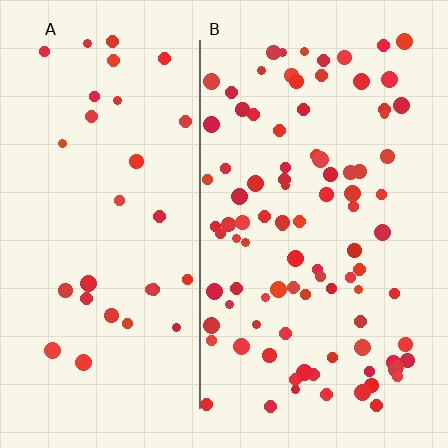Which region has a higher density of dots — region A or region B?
B (the right).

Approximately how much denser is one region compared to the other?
Approximately 2.9× — region B over region A.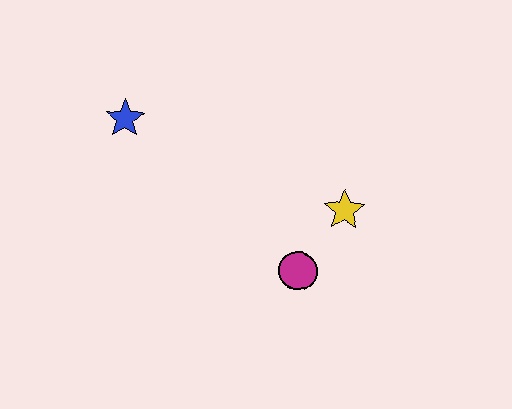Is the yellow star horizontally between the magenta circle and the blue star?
No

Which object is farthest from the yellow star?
The blue star is farthest from the yellow star.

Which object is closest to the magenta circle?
The yellow star is closest to the magenta circle.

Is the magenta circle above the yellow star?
No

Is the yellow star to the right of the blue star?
Yes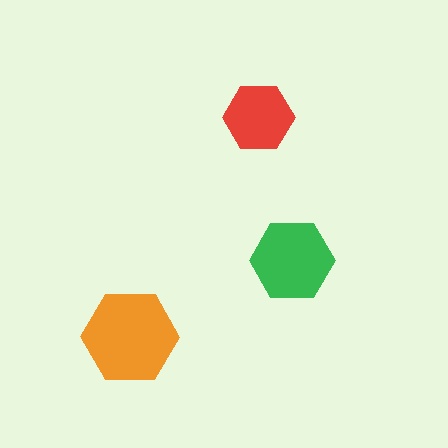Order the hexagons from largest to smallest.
the orange one, the green one, the red one.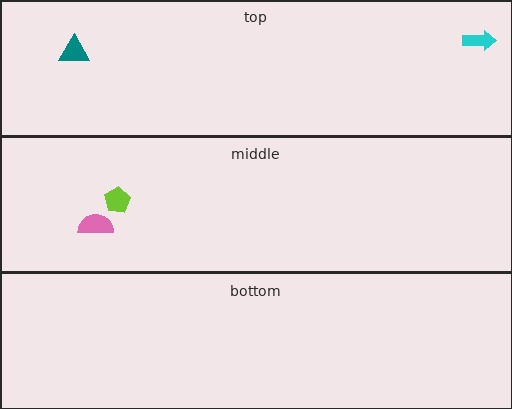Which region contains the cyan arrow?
The top region.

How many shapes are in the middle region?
2.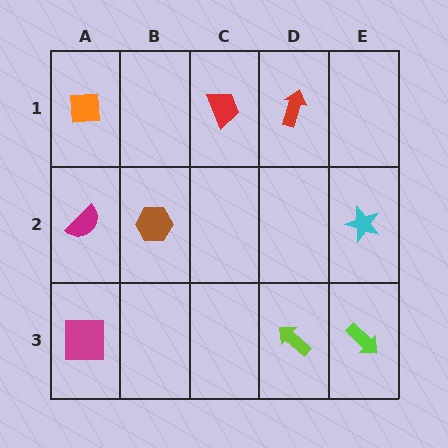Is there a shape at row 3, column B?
No, that cell is empty.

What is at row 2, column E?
A cyan star.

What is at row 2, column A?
A magenta semicircle.